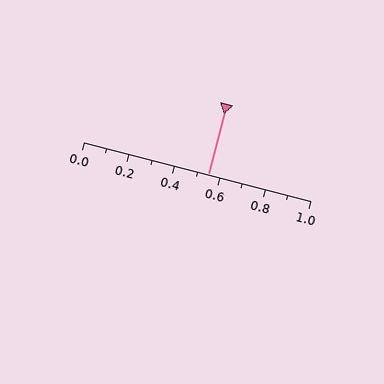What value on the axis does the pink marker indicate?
The marker indicates approximately 0.55.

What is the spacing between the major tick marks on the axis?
The major ticks are spaced 0.2 apart.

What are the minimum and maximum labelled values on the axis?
The axis runs from 0.0 to 1.0.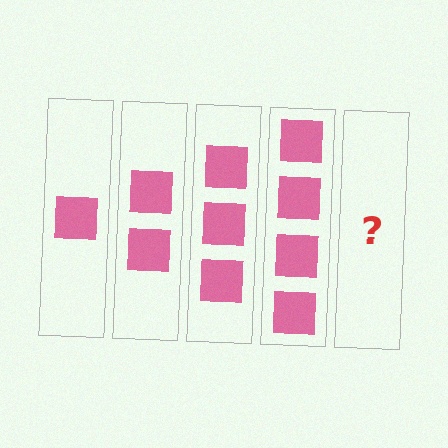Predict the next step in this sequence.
The next step is 5 squares.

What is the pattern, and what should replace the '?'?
The pattern is that each step adds one more square. The '?' should be 5 squares.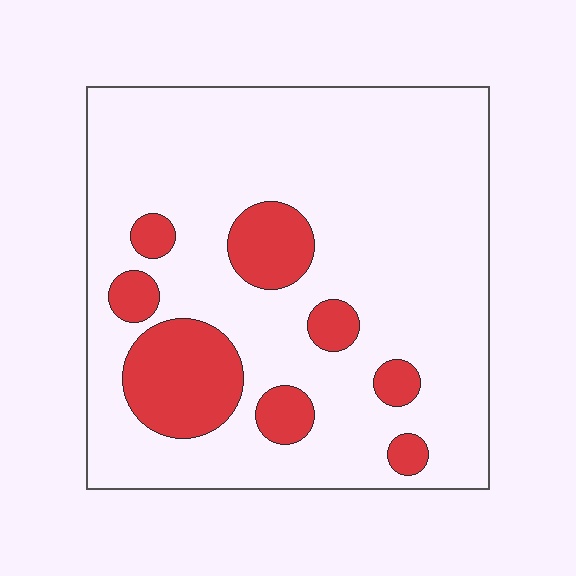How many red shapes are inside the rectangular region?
8.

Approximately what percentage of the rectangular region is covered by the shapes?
Approximately 20%.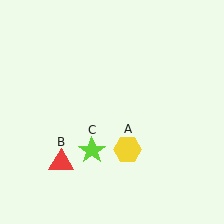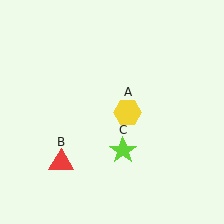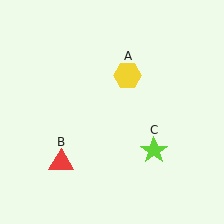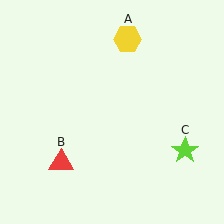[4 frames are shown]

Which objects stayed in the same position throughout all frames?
Red triangle (object B) remained stationary.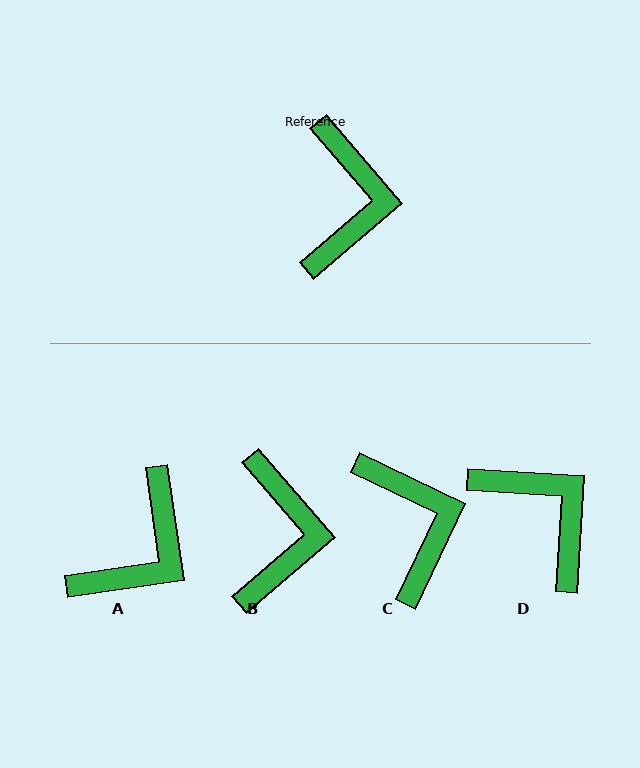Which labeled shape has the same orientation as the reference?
B.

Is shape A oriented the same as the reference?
No, it is off by about 32 degrees.